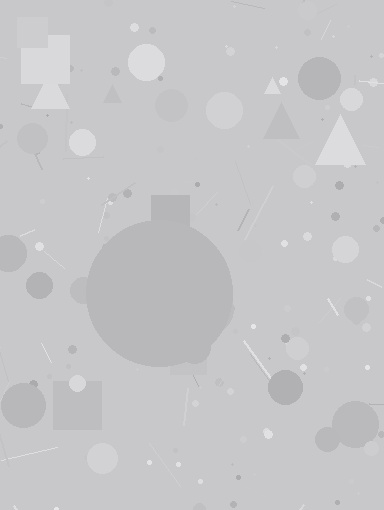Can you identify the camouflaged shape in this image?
The camouflaged shape is a circle.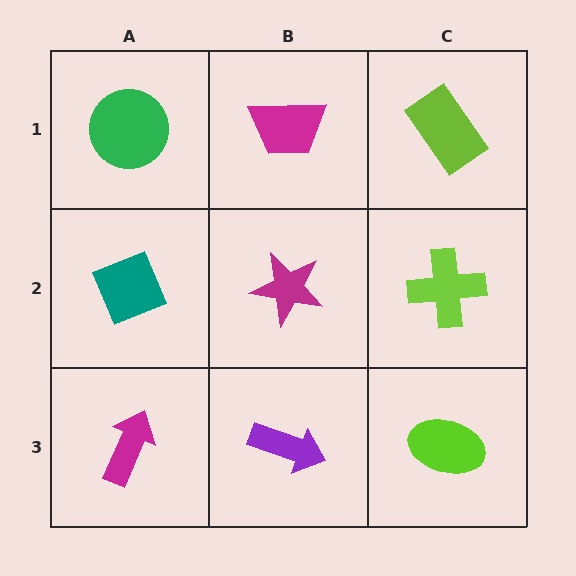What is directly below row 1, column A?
A teal diamond.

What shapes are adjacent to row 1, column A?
A teal diamond (row 2, column A), a magenta trapezoid (row 1, column B).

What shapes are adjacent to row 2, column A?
A green circle (row 1, column A), a magenta arrow (row 3, column A), a magenta star (row 2, column B).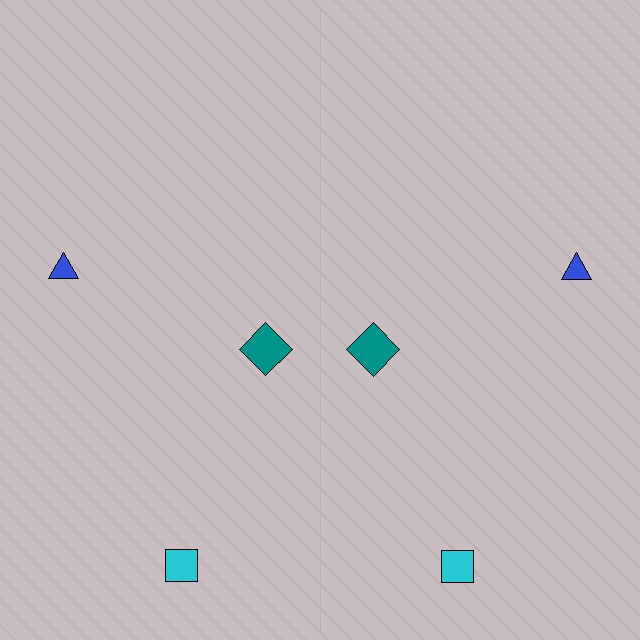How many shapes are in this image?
There are 6 shapes in this image.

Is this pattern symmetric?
Yes, this pattern has bilateral (reflection) symmetry.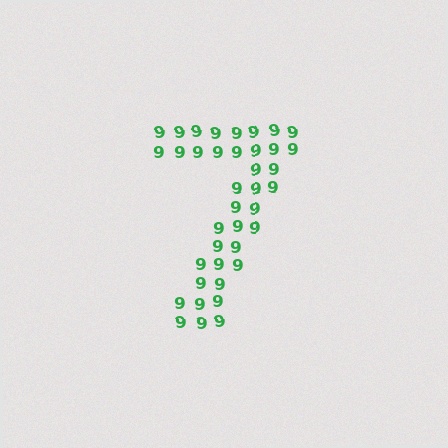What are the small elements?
The small elements are digit 9's.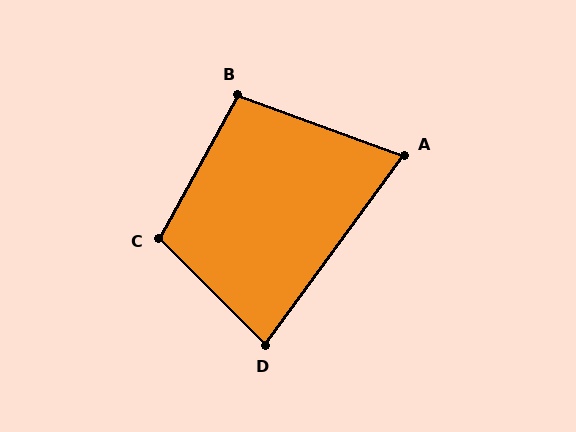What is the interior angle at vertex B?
Approximately 99 degrees (obtuse).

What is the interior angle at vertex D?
Approximately 81 degrees (acute).